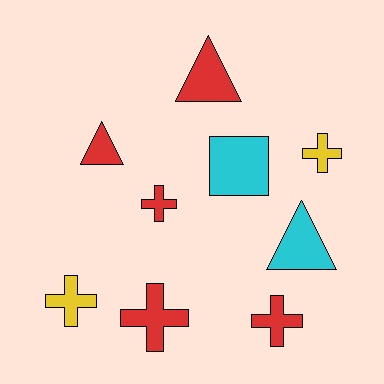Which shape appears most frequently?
Cross, with 5 objects.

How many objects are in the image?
There are 9 objects.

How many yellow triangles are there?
There are no yellow triangles.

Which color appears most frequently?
Red, with 5 objects.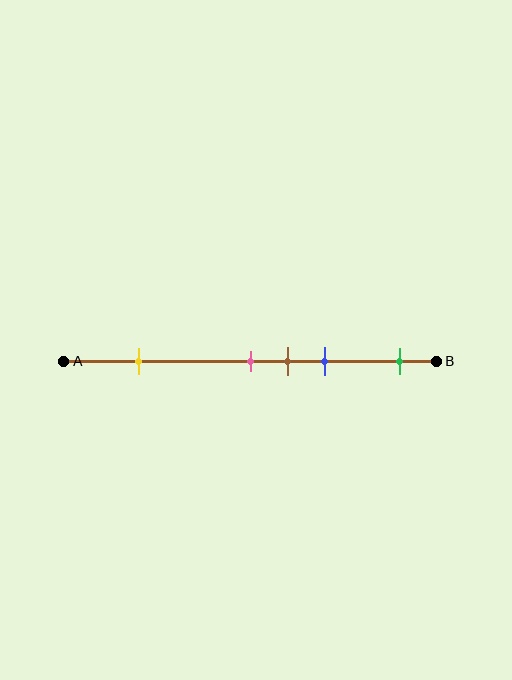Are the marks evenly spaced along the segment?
No, the marks are not evenly spaced.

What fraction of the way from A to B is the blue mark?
The blue mark is approximately 70% (0.7) of the way from A to B.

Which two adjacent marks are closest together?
The pink and brown marks are the closest adjacent pair.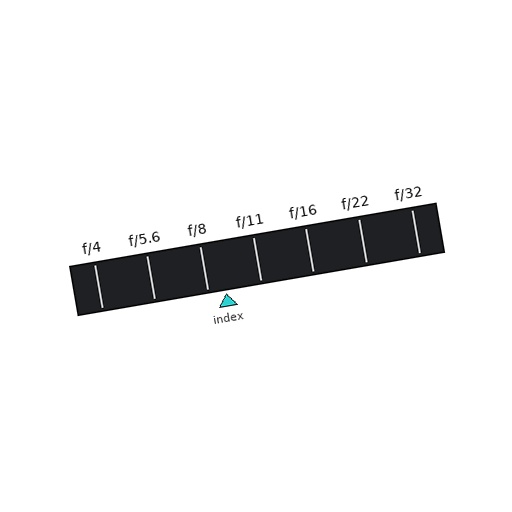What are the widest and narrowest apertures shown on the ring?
The widest aperture shown is f/4 and the narrowest is f/32.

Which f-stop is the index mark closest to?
The index mark is closest to f/8.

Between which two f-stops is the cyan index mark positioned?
The index mark is between f/8 and f/11.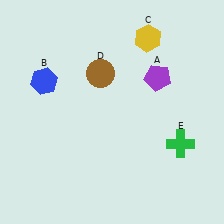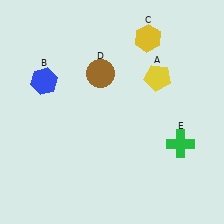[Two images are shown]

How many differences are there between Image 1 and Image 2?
There is 1 difference between the two images.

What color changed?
The pentagon (A) changed from purple in Image 1 to yellow in Image 2.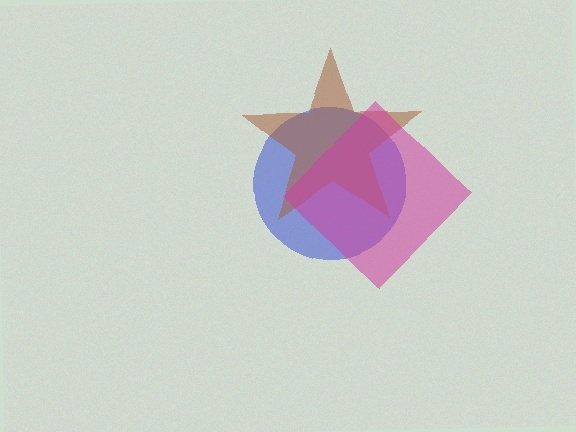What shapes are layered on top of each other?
The layered shapes are: a blue circle, a brown star, a magenta diamond.